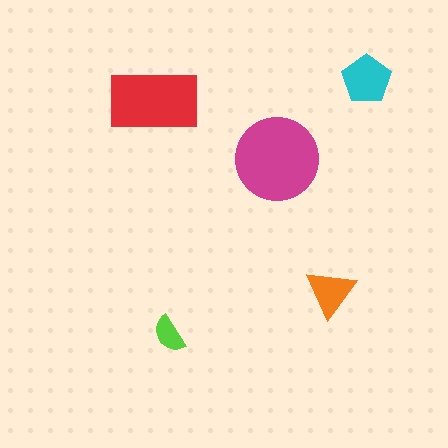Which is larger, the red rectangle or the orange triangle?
The red rectangle.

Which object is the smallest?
The lime semicircle.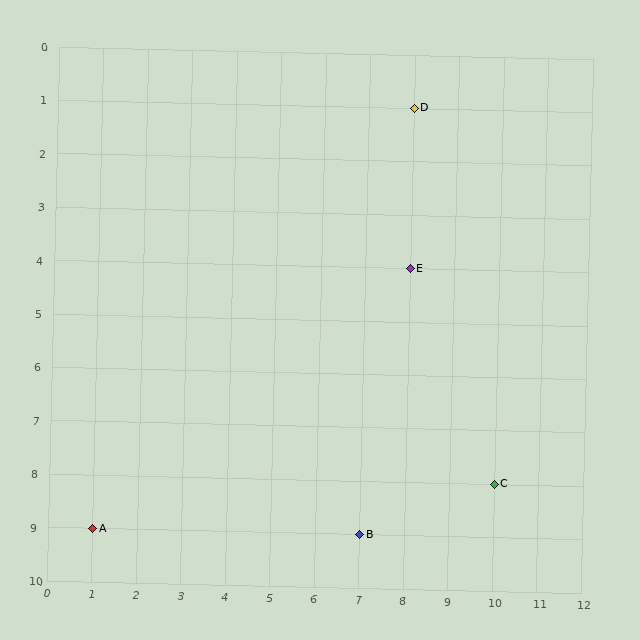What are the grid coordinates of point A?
Point A is at grid coordinates (1, 9).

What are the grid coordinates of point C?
Point C is at grid coordinates (10, 8).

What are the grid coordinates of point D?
Point D is at grid coordinates (8, 1).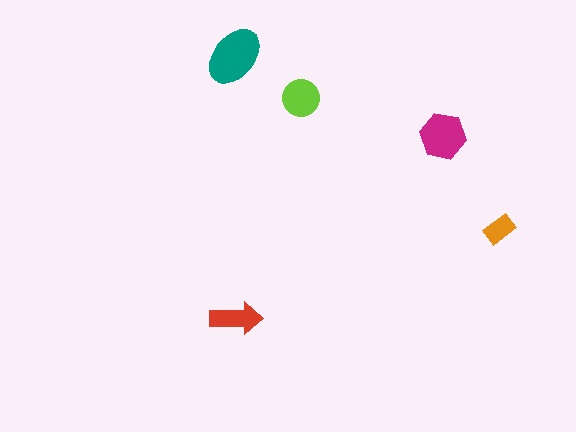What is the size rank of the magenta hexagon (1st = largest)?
2nd.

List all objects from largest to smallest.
The teal ellipse, the magenta hexagon, the lime circle, the red arrow, the orange rectangle.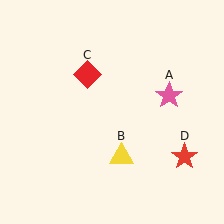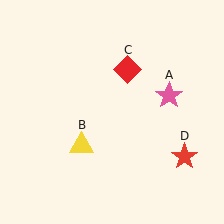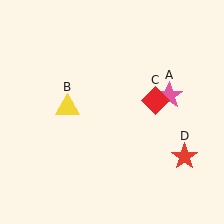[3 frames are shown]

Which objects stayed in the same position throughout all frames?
Pink star (object A) and red star (object D) remained stationary.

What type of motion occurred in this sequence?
The yellow triangle (object B), red diamond (object C) rotated clockwise around the center of the scene.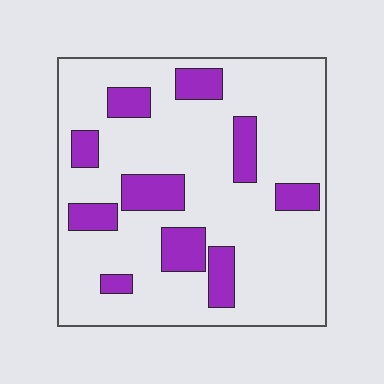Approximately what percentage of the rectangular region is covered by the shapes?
Approximately 20%.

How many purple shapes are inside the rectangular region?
10.